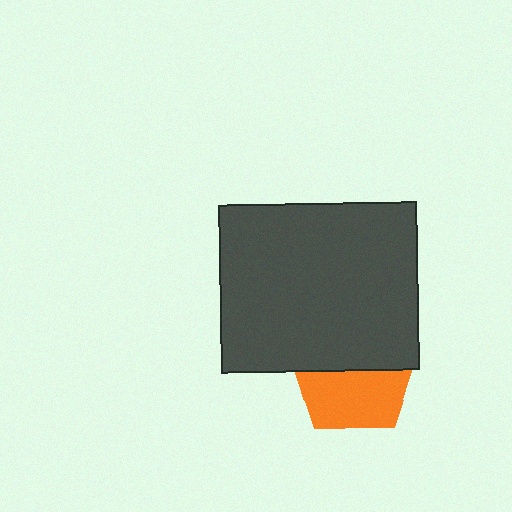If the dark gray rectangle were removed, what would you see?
You would see the complete orange pentagon.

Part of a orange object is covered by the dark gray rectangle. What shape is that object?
It is a pentagon.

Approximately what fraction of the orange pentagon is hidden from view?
Roughly 50% of the orange pentagon is hidden behind the dark gray rectangle.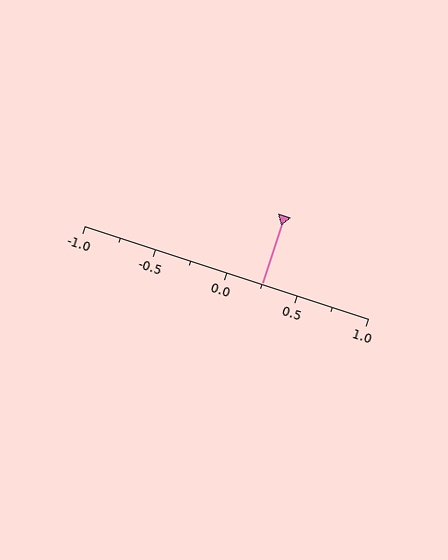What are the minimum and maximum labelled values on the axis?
The axis runs from -1.0 to 1.0.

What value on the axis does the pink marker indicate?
The marker indicates approximately 0.25.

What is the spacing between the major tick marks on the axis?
The major ticks are spaced 0.5 apart.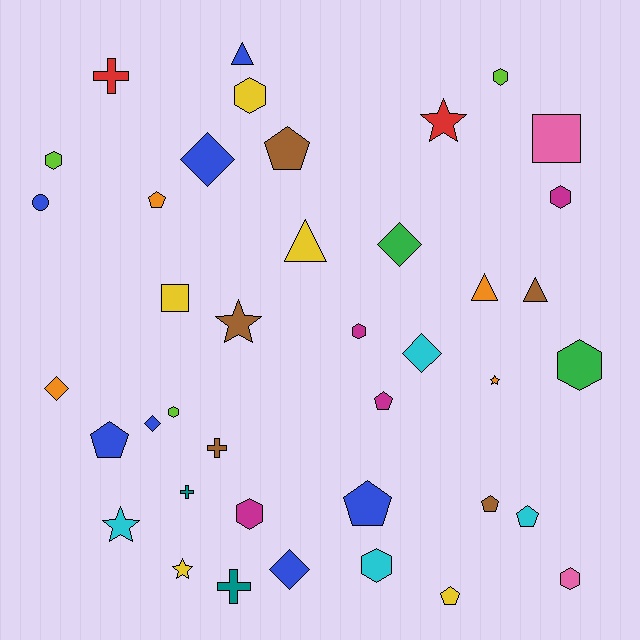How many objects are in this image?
There are 40 objects.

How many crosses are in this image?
There are 4 crosses.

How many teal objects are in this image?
There are 2 teal objects.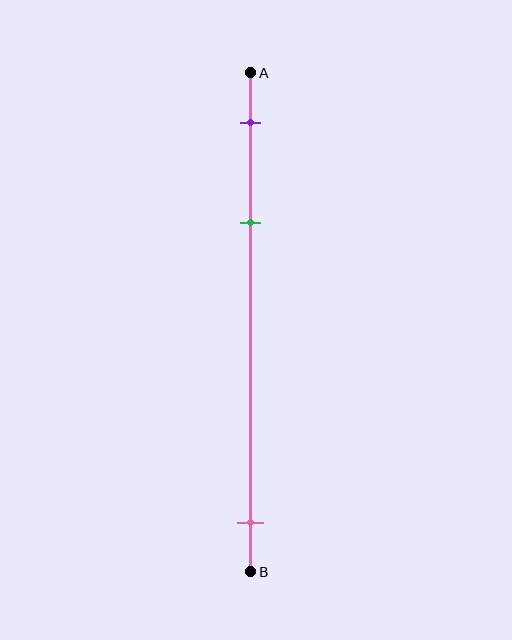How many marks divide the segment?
There are 3 marks dividing the segment.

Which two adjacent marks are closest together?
The purple and green marks are the closest adjacent pair.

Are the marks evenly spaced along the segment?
No, the marks are not evenly spaced.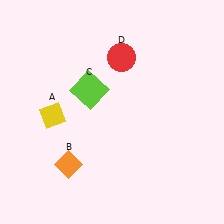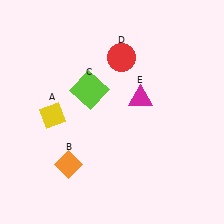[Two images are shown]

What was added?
A magenta triangle (E) was added in Image 2.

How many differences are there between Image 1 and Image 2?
There is 1 difference between the two images.